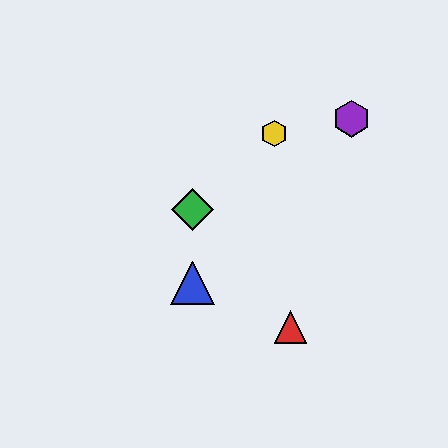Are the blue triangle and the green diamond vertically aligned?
Yes, both are at x≈193.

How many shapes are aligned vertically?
2 shapes (the blue triangle, the green diamond) are aligned vertically.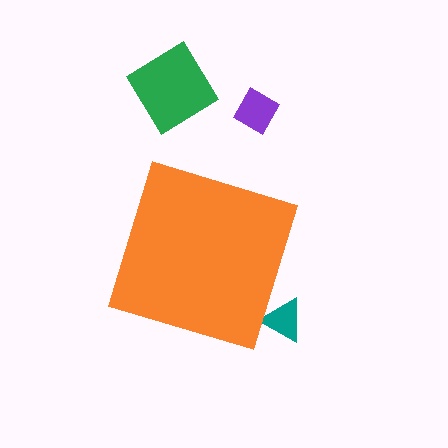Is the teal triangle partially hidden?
Yes, the teal triangle is partially hidden behind the orange diamond.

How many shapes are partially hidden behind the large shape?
1 shape is partially hidden.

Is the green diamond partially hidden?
No, the green diamond is fully visible.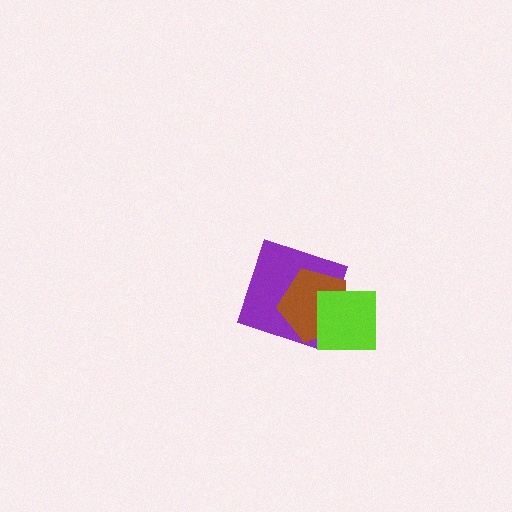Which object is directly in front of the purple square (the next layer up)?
The brown pentagon is directly in front of the purple square.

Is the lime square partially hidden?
No, no other shape covers it.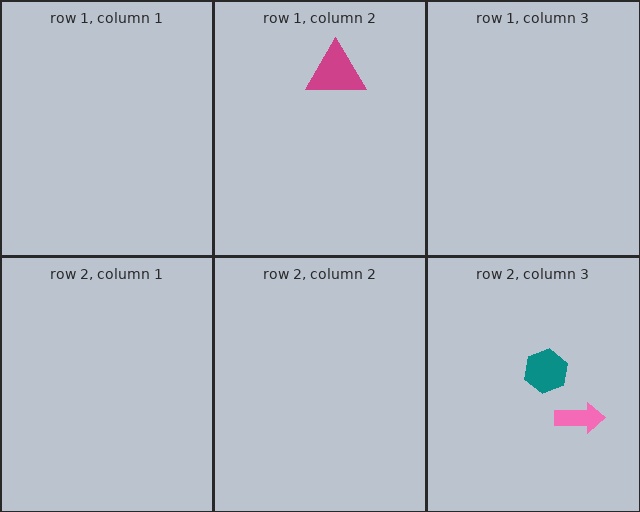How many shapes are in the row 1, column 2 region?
1.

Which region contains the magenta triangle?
The row 1, column 2 region.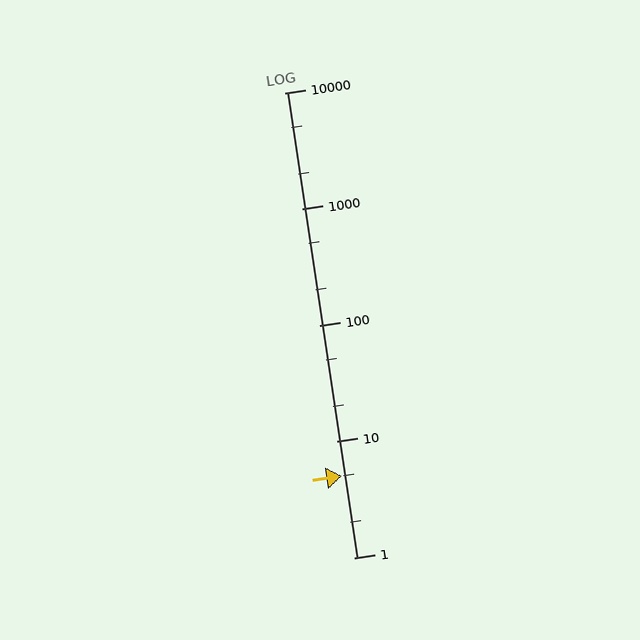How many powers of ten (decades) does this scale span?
The scale spans 4 decades, from 1 to 10000.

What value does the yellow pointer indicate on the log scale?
The pointer indicates approximately 5.